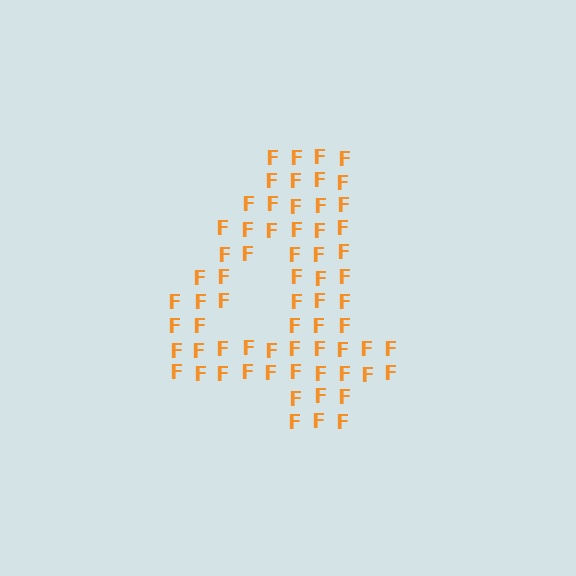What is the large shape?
The large shape is the digit 4.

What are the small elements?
The small elements are letter F's.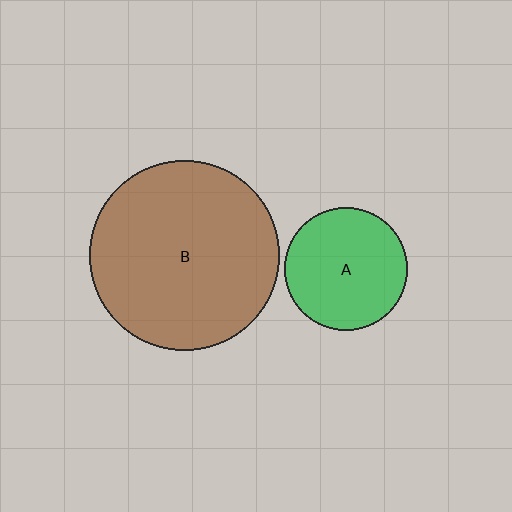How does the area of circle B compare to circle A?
Approximately 2.4 times.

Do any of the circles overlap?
No, none of the circles overlap.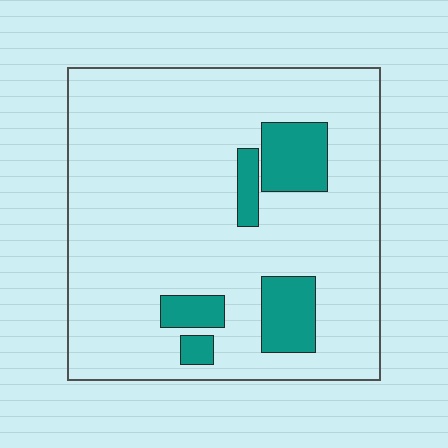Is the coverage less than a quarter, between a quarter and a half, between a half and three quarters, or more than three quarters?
Less than a quarter.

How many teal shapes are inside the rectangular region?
5.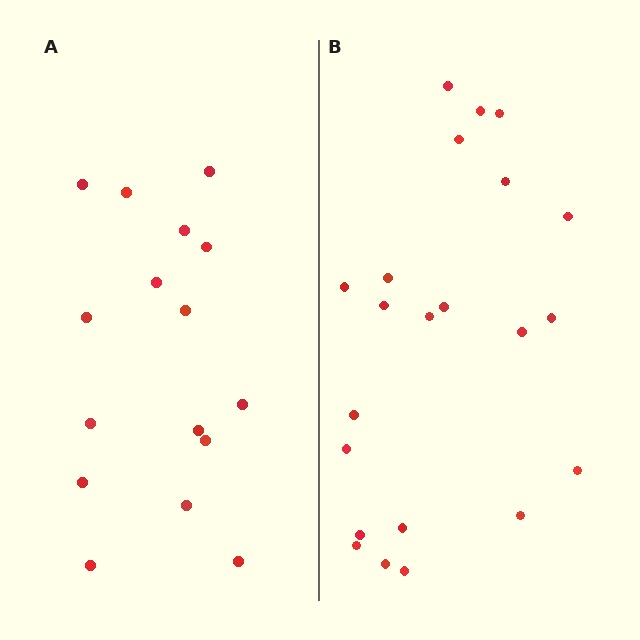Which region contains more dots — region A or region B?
Region B (the right region) has more dots.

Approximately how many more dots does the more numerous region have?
Region B has about 6 more dots than region A.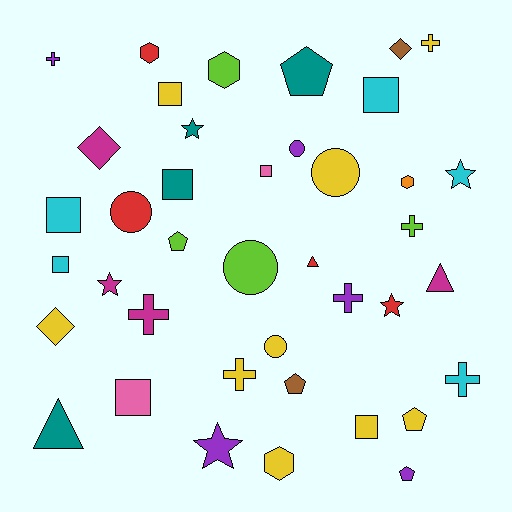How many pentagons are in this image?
There are 5 pentagons.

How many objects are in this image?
There are 40 objects.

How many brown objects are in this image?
There are 2 brown objects.